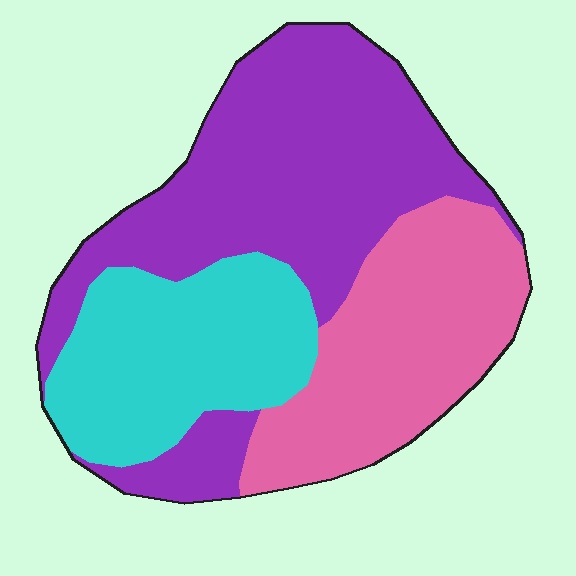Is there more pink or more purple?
Purple.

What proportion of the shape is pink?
Pink covers 29% of the shape.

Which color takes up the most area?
Purple, at roughly 45%.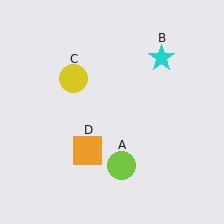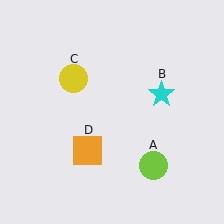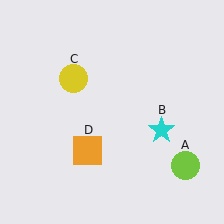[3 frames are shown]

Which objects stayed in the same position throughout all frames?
Yellow circle (object C) and orange square (object D) remained stationary.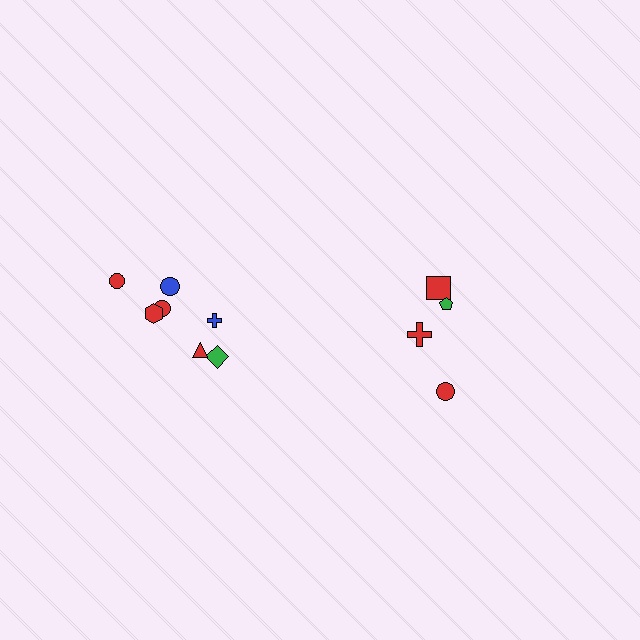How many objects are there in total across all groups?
There are 11 objects.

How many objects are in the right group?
There are 4 objects.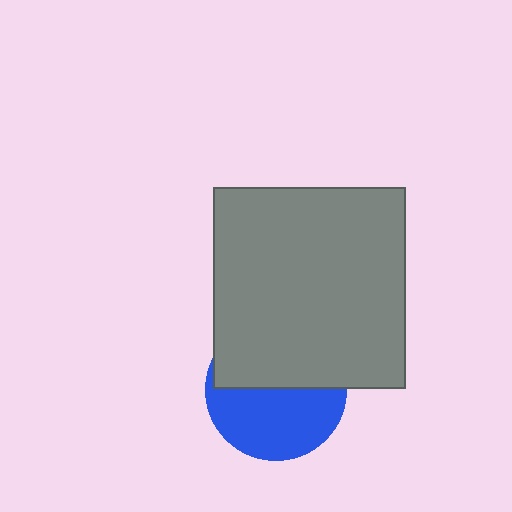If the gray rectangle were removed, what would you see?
You would see the complete blue circle.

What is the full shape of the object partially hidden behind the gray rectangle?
The partially hidden object is a blue circle.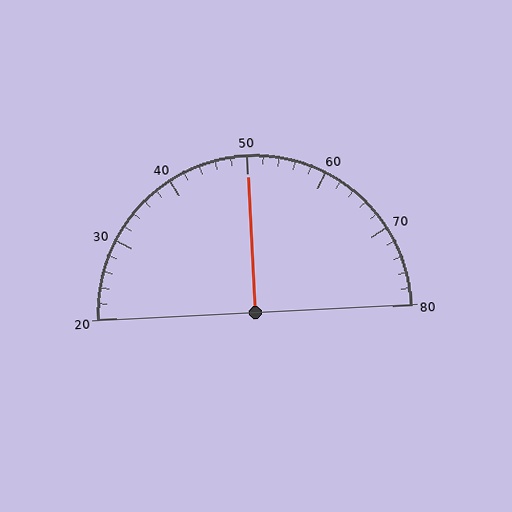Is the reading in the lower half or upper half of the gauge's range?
The reading is in the upper half of the range (20 to 80).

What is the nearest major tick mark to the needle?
The nearest major tick mark is 50.